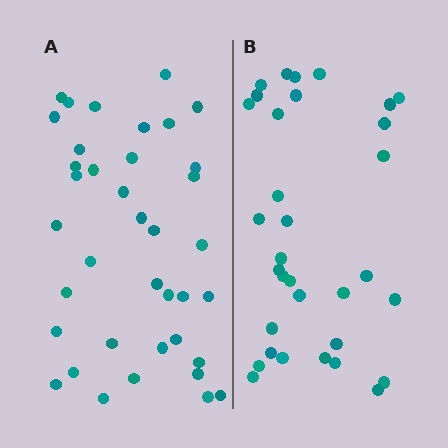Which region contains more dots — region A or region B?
Region A (the left region) has more dots.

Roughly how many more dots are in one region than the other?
Region A has about 5 more dots than region B.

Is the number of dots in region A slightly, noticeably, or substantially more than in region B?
Region A has only slightly more — the two regions are fairly close. The ratio is roughly 1.2 to 1.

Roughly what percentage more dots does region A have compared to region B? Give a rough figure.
About 15% more.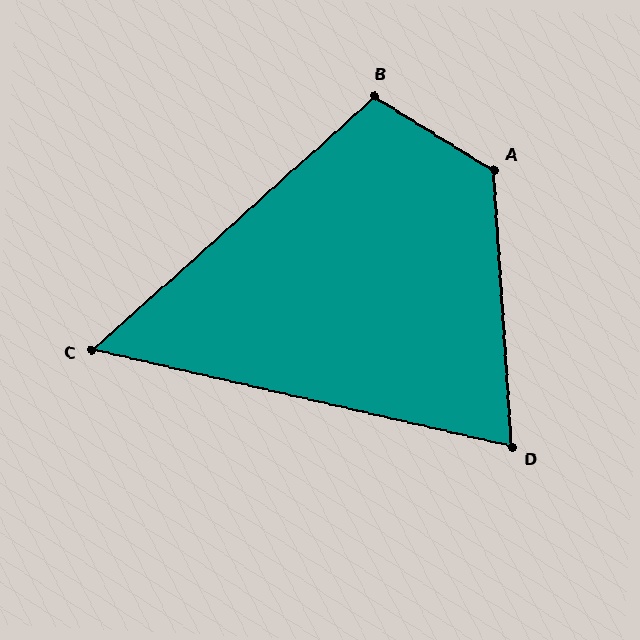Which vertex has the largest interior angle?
A, at approximately 125 degrees.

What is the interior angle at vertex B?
Approximately 107 degrees (obtuse).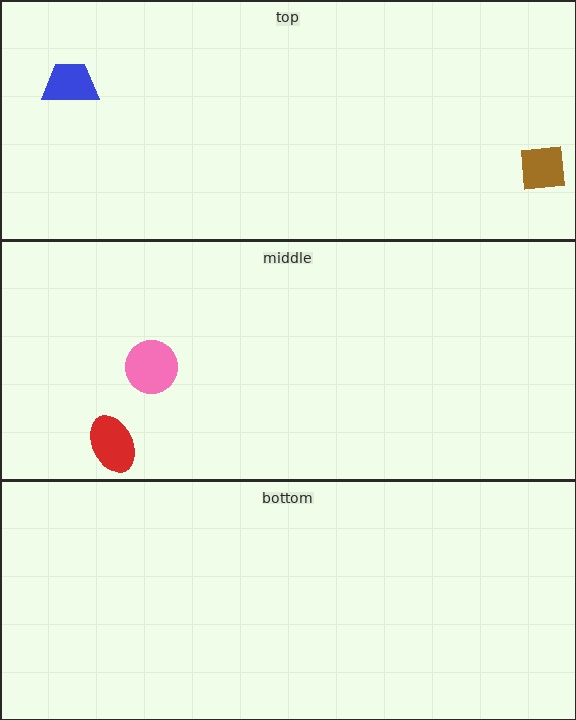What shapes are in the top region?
The blue trapezoid, the brown square.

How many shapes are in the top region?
2.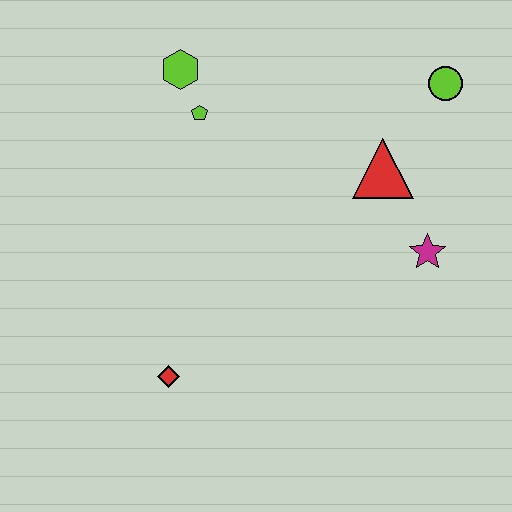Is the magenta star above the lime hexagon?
No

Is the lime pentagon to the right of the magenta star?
No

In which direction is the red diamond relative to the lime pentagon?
The red diamond is below the lime pentagon.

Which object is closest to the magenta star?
The red triangle is closest to the magenta star.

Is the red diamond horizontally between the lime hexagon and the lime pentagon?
No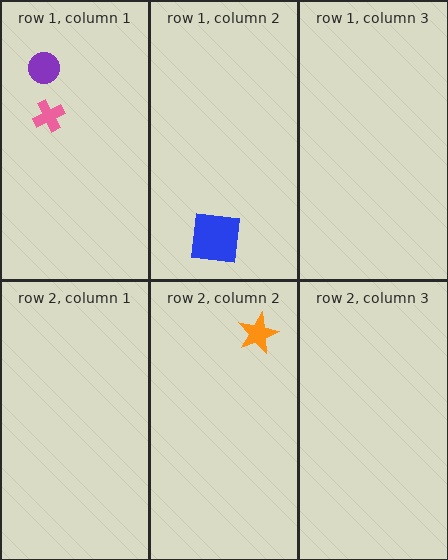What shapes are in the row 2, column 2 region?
The orange star.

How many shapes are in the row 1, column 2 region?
1.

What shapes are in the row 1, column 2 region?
The blue square.